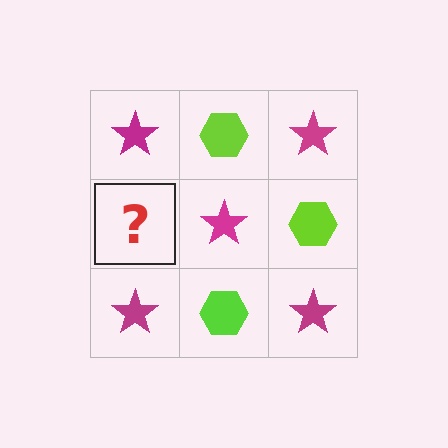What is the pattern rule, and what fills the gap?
The rule is that it alternates magenta star and lime hexagon in a checkerboard pattern. The gap should be filled with a lime hexagon.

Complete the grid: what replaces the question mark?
The question mark should be replaced with a lime hexagon.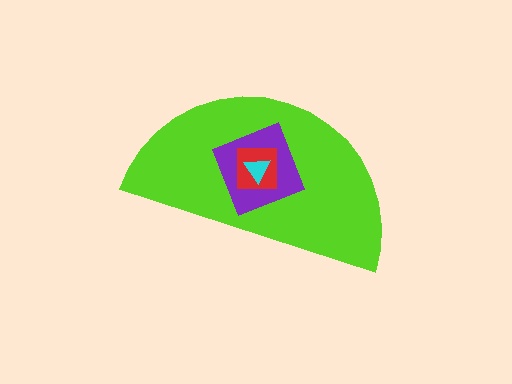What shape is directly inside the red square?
The cyan triangle.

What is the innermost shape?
The cyan triangle.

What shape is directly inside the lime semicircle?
The purple diamond.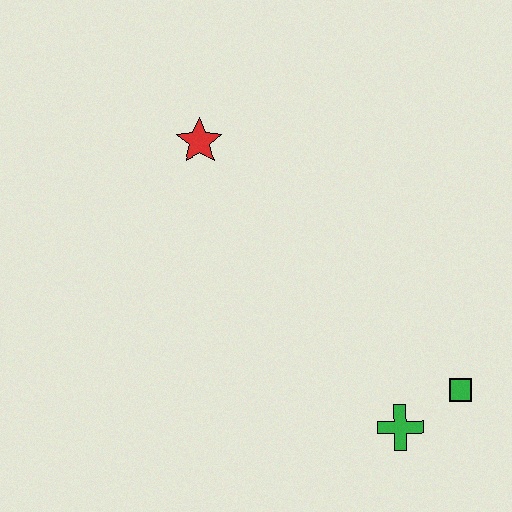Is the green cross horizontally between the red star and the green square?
Yes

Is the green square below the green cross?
No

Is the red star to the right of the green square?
No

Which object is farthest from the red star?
The green square is farthest from the red star.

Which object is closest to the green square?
The green cross is closest to the green square.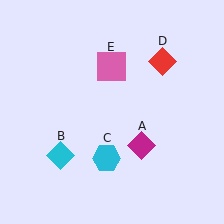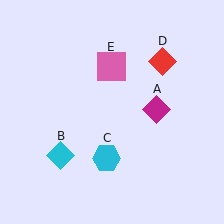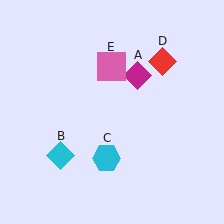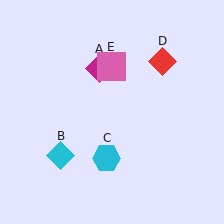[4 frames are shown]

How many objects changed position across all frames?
1 object changed position: magenta diamond (object A).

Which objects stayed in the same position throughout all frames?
Cyan diamond (object B) and cyan hexagon (object C) and red diamond (object D) and pink square (object E) remained stationary.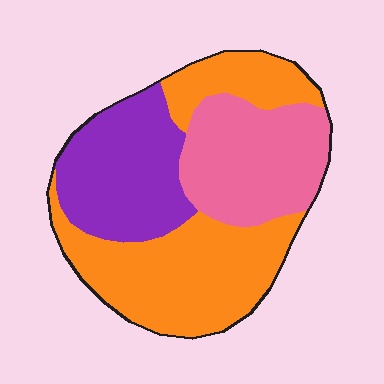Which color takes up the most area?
Orange, at roughly 45%.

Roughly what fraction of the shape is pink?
Pink covers 27% of the shape.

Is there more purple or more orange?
Orange.